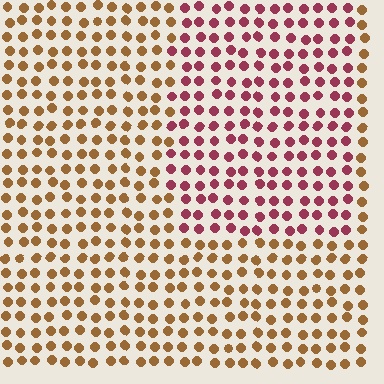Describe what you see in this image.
The image is filled with small brown elements in a uniform arrangement. A rectangle-shaped region is visible where the elements are tinted to a slightly different hue, forming a subtle color boundary.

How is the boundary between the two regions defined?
The boundary is defined purely by a slight shift in hue (about 50 degrees). Spacing, size, and orientation are identical on both sides.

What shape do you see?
I see a rectangle.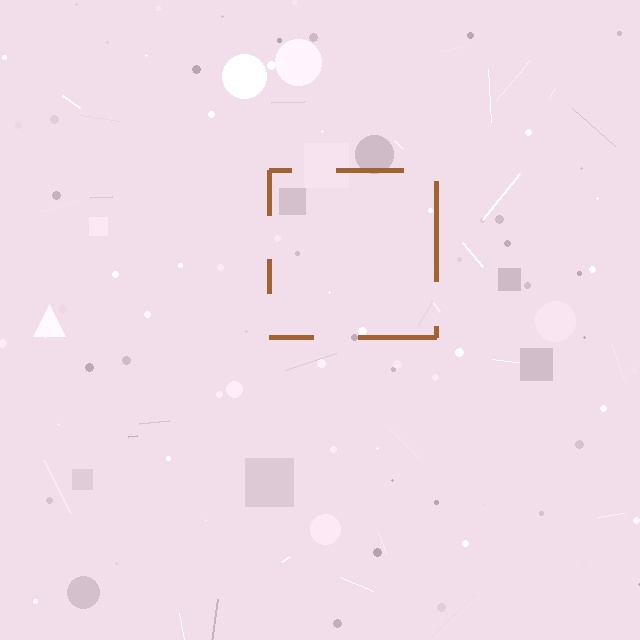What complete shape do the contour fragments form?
The contour fragments form a square.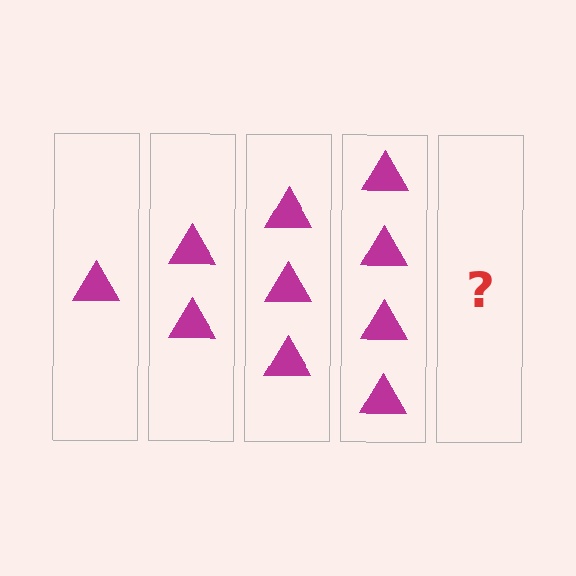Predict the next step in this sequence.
The next step is 5 triangles.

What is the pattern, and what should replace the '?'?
The pattern is that each step adds one more triangle. The '?' should be 5 triangles.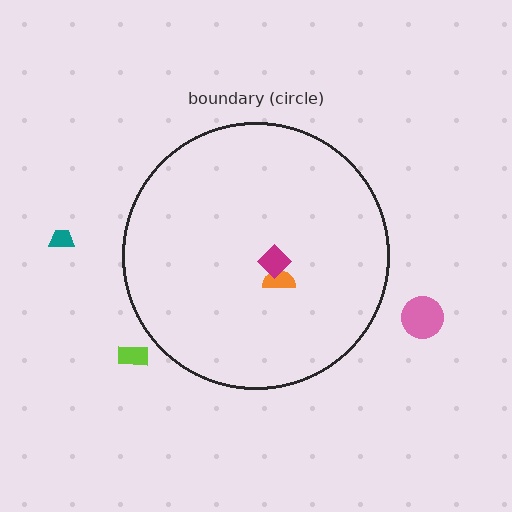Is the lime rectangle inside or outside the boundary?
Outside.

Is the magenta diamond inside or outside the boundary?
Inside.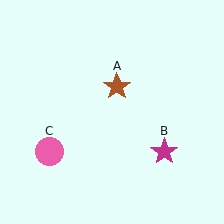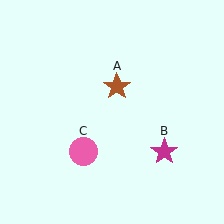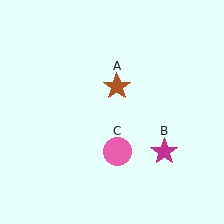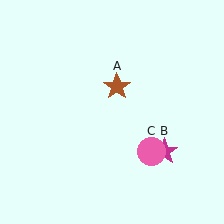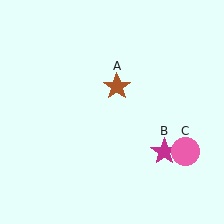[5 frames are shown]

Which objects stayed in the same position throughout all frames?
Brown star (object A) and magenta star (object B) remained stationary.